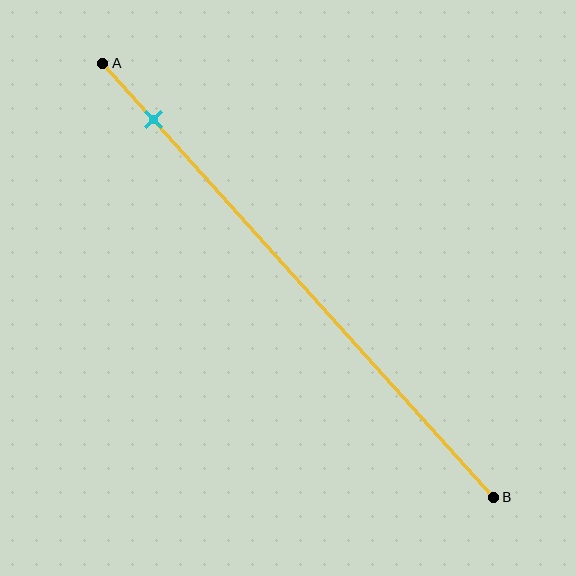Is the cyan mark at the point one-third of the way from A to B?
No, the mark is at about 15% from A, not at the 33% one-third point.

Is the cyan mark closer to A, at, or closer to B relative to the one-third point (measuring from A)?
The cyan mark is closer to point A than the one-third point of segment AB.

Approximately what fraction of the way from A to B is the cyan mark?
The cyan mark is approximately 15% of the way from A to B.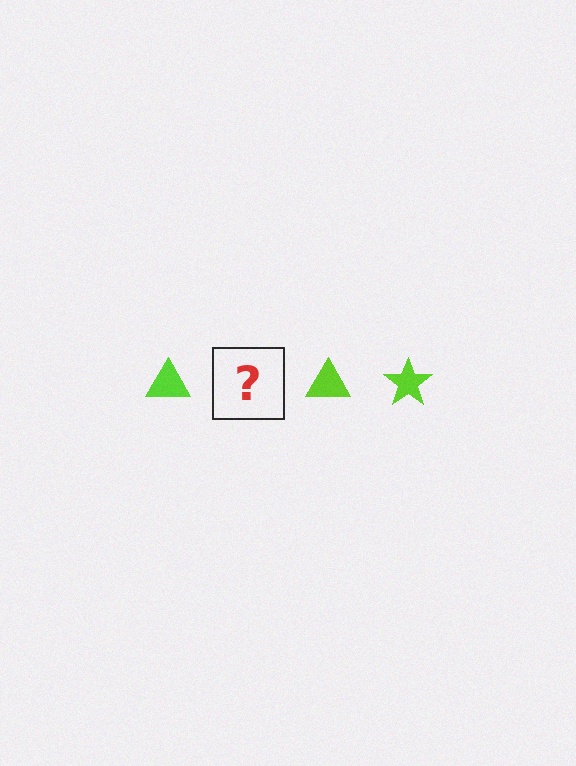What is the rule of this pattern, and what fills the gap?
The rule is that the pattern cycles through triangle, star shapes in lime. The gap should be filled with a lime star.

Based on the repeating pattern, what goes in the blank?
The blank should be a lime star.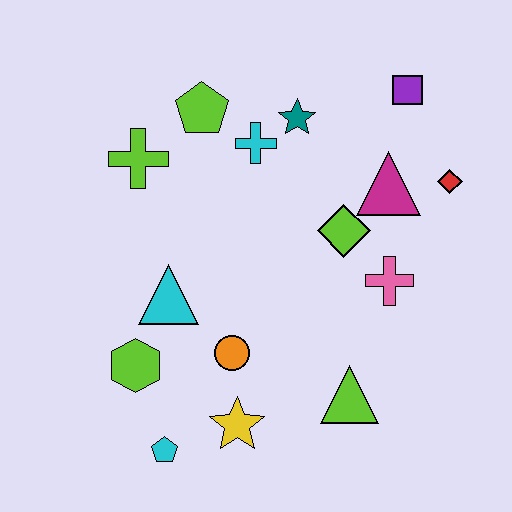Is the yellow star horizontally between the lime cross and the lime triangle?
Yes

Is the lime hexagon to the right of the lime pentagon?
No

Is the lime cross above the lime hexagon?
Yes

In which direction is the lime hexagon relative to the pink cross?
The lime hexagon is to the left of the pink cross.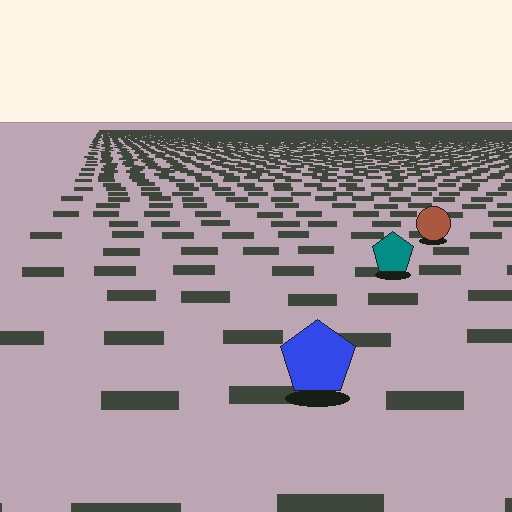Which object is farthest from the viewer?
The brown circle is farthest from the viewer. It appears smaller and the ground texture around it is denser.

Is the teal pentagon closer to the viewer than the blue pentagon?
No. The blue pentagon is closer — you can tell from the texture gradient: the ground texture is coarser near it.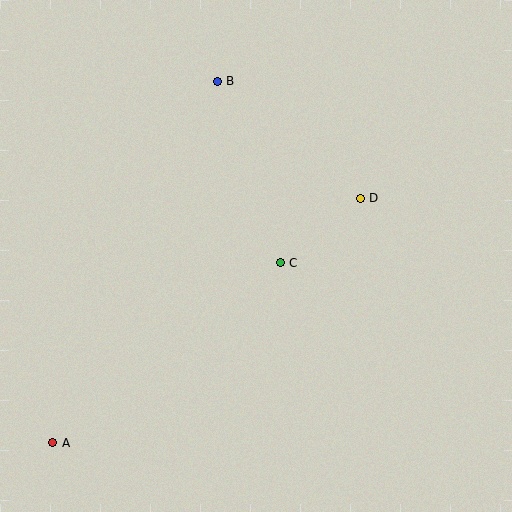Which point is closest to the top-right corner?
Point D is closest to the top-right corner.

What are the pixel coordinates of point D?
Point D is at (360, 198).